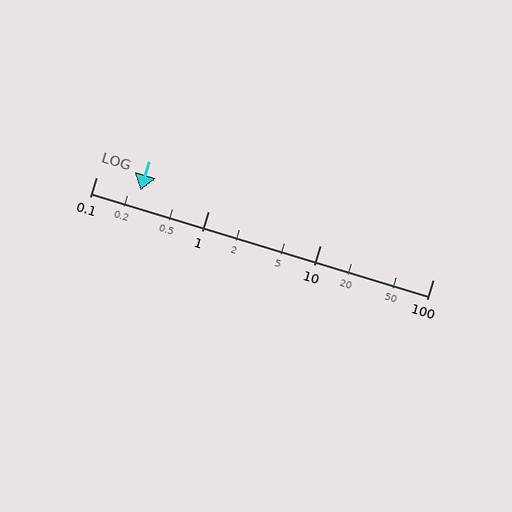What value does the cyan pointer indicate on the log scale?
The pointer indicates approximately 0.25.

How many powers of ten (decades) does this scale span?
The scale spans 3 decades, from 0.1 to 100.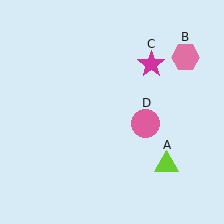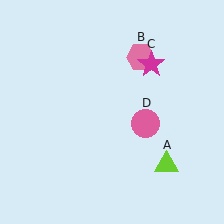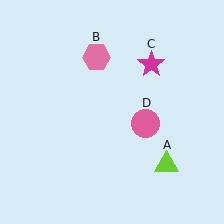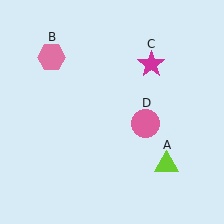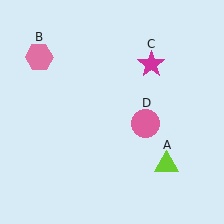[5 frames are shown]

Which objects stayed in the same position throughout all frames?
Lime triangle (object A) and magenta star (object C) and pink circle (object D) remained stationary.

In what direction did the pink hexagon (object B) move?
The pink hexagon (object B) moved left.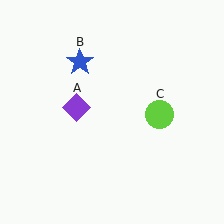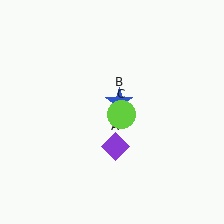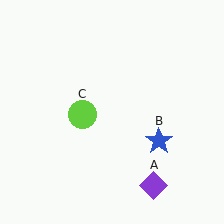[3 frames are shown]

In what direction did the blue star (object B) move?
The blue star (object B) moved down and to the right.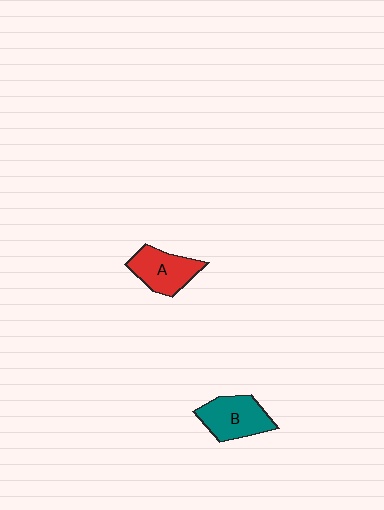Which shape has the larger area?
Shape B (teal).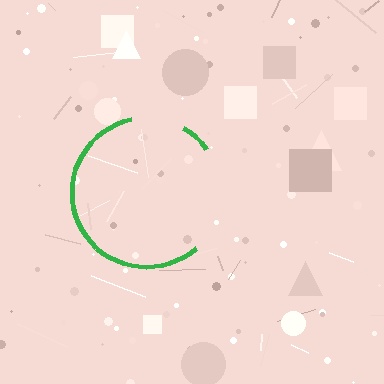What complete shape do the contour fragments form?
The contour fragments form a circle.